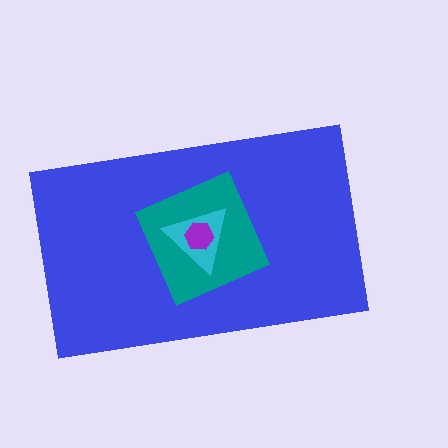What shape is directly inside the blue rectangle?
The teal square.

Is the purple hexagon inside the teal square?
Yes.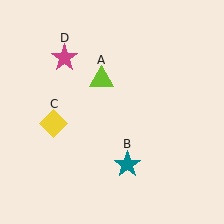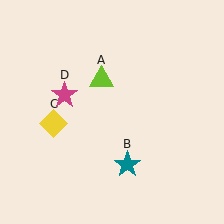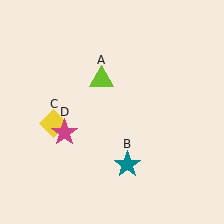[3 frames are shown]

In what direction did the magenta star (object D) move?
The magenta star (object D) moved down.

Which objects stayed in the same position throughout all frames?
Lime triangle (object A) and teal star (object B) and yellow diamond (object C) remained stationary.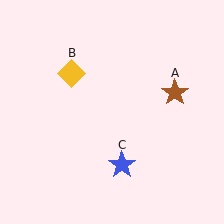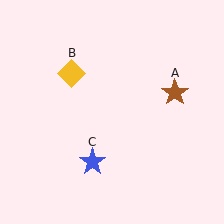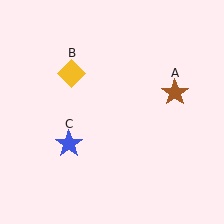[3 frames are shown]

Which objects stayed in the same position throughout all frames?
Brown star (object A) and yellow diamond (object B) remained stationary.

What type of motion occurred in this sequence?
The blue star (object C) rotated clockwise around the center of the scene.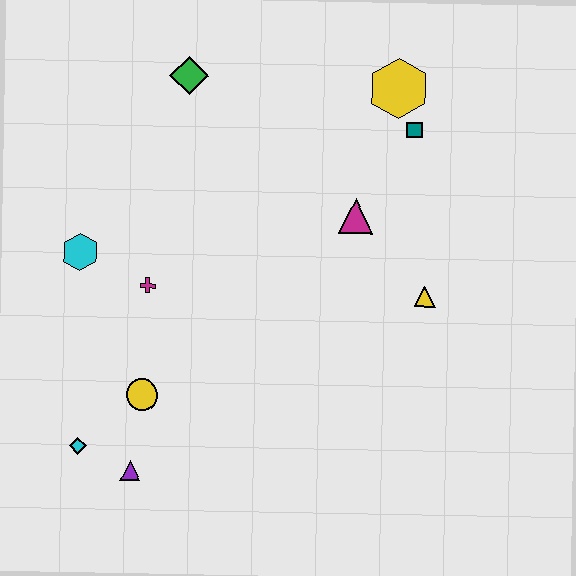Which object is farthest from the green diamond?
The purple triangle is farthest from the green diamond.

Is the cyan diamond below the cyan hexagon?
Yes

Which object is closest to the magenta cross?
The cyan hexagon is closest to the magenta cross.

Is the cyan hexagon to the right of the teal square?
No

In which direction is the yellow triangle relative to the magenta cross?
The yellow triangle is to the right of the magenta cross.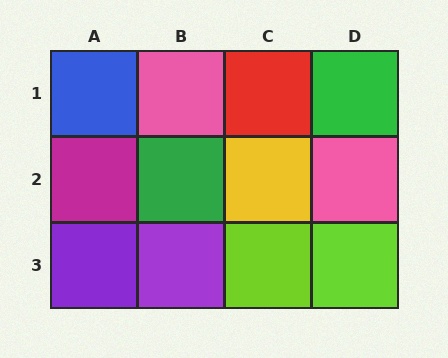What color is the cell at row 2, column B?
Green.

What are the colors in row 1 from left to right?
Blue, pink, red, green.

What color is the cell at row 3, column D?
Lime.